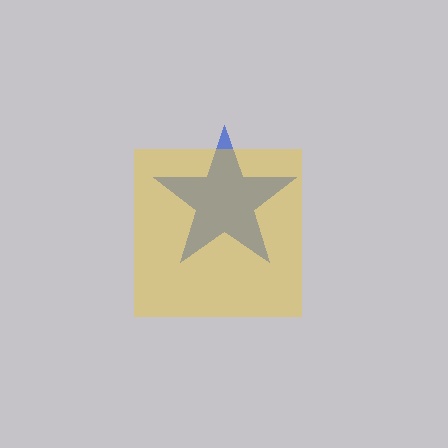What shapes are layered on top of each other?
The layered shapes are: a blue star, a yellow square.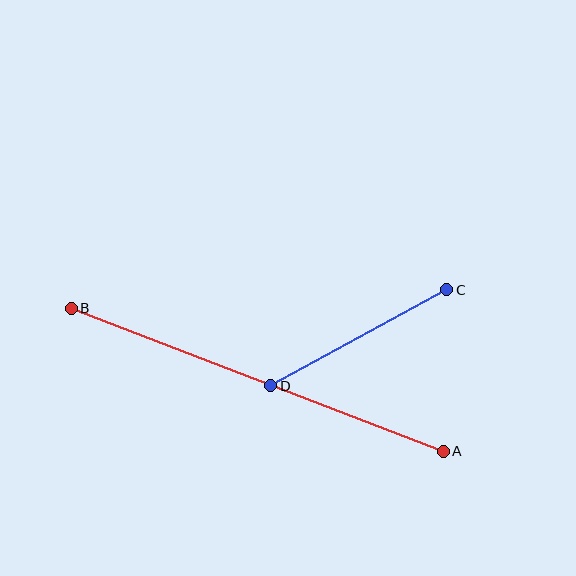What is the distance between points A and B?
The distance is approximately 398 pixels.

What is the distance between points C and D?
The distance is approximately 201 pixels.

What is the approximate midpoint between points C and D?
The midpoint is at approximately (359, 338) pixels.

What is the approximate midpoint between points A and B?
The midpoint is at approximately (257, 380) pixels.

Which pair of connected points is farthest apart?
Points A and B are farthest apart.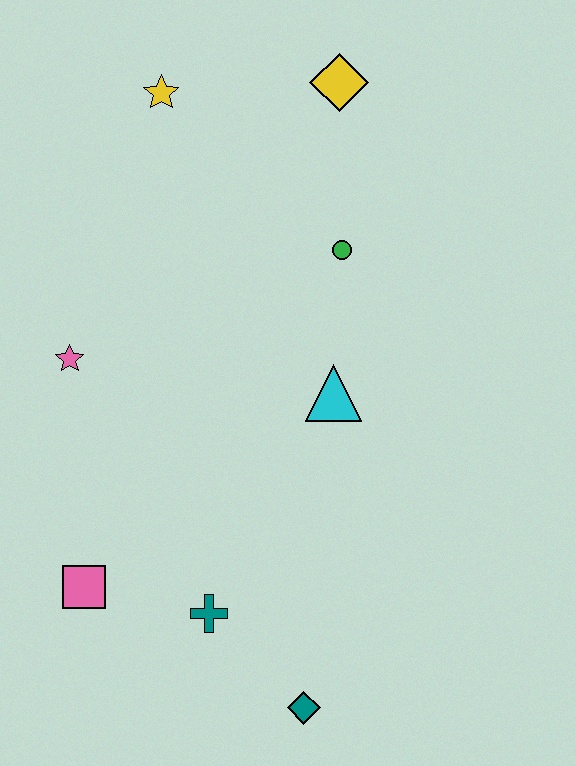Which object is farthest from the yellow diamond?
The teal diamond is farthest from the yellow diamond.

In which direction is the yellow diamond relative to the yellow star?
The yellow diamond is to the right of the yellow star.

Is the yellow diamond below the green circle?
No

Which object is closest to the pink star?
The pink square is closest to the pink star.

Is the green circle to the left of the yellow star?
No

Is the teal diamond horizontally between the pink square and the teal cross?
No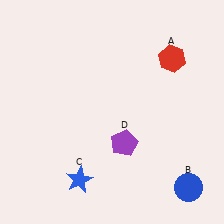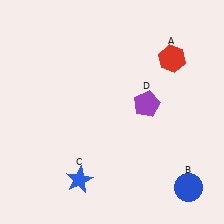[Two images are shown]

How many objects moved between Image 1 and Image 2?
1 object moved between the two images.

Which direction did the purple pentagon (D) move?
The purple pentagon (D) moved up.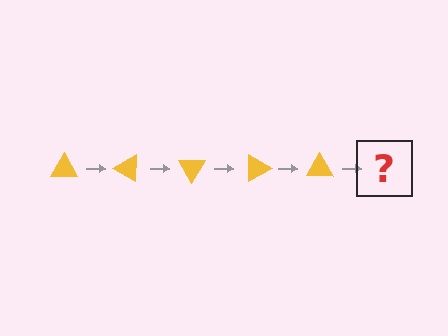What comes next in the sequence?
The next element should be a yellow triangle rotated 150 degrees.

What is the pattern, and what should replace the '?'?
The pattern is that the triangle rotates 30 degrees each step. The '?' should be a yellow triangle rotated 150 degrees.